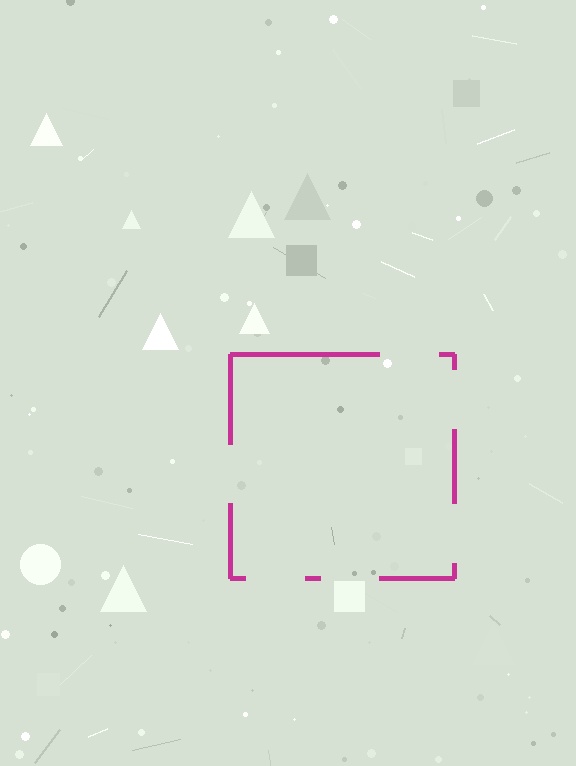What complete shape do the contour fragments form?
The contour fragments form a square.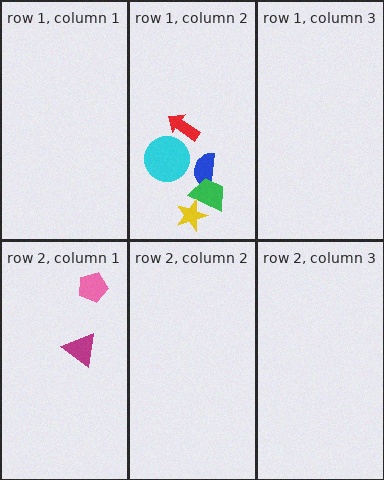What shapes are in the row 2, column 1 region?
The magenta triangle, the pink pentagon.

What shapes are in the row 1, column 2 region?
The blue semicircle, the red arrow, the green trapezoid, the cyan circle, the yellow star.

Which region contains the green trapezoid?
The row 1, column 2 region.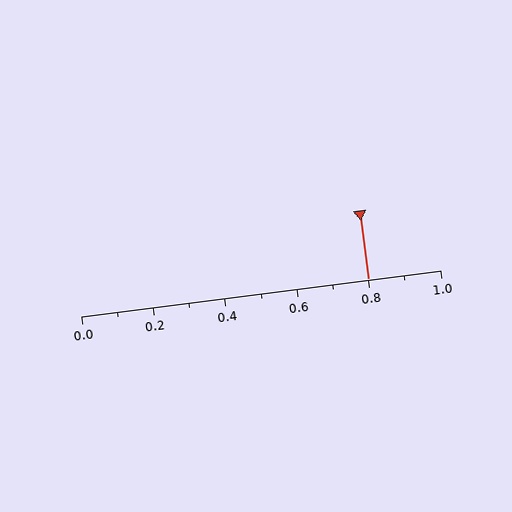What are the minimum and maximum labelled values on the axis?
The axis runs from 0.0 to 1.0.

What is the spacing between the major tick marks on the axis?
The major ticks are spaced 0.2 apart.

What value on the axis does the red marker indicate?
The marker indicates approximately 0.8.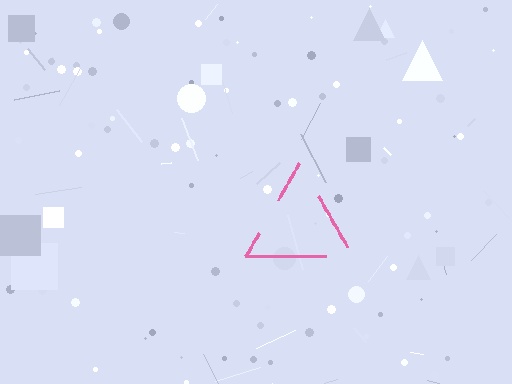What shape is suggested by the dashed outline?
The dashed outline suggests a triangle.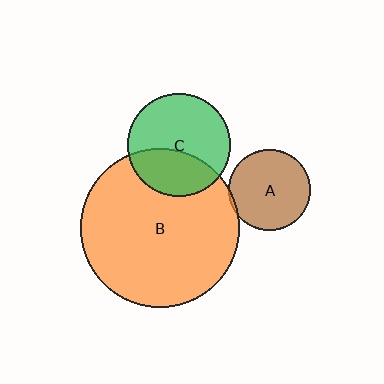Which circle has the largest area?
Circle B (orange).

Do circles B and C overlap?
Yes.